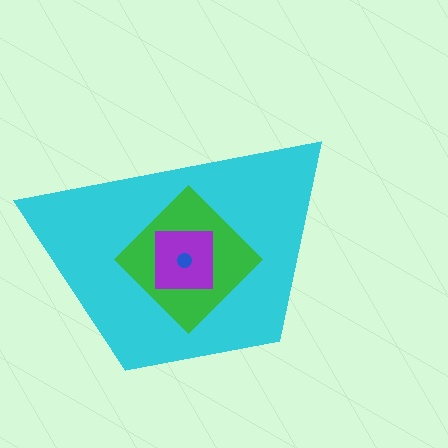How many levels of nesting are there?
4.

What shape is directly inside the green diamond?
The purple square.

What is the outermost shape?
The cyan trapezoid.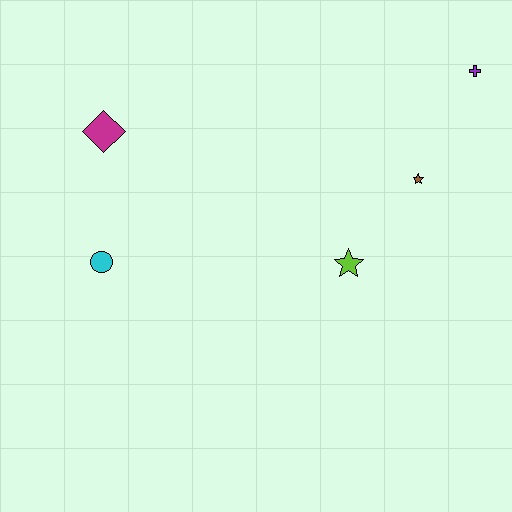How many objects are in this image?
There are 5 objects.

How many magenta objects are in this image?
There is 1 magenta object.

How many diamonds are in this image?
There is 1 diamond.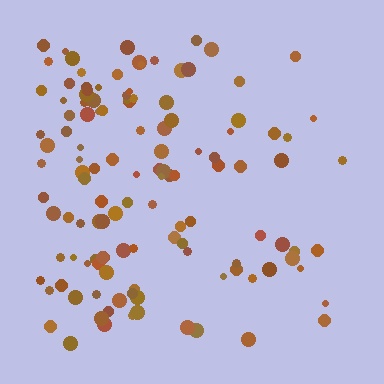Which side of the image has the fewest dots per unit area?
The right.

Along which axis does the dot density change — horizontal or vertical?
Horizontal.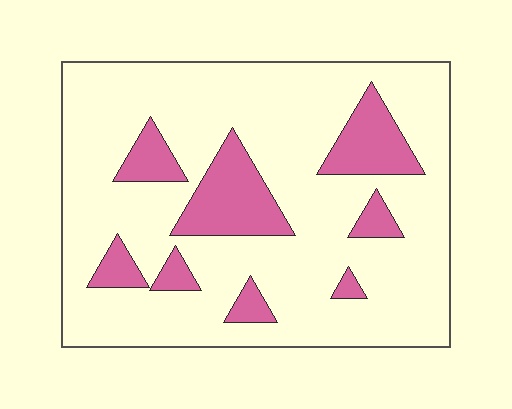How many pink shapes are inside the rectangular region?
8.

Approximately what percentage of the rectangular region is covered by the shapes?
Approximately 20%.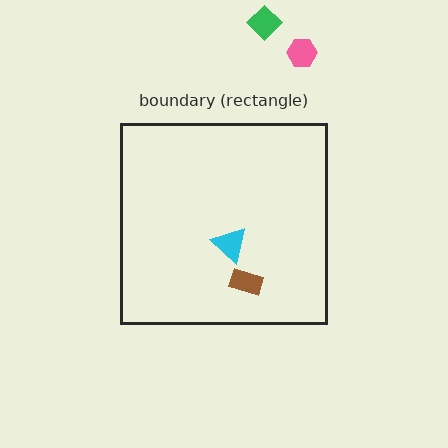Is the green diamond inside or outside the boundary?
Outside.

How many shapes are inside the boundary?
2 inside, 2 outside.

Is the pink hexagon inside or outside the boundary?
Outside.